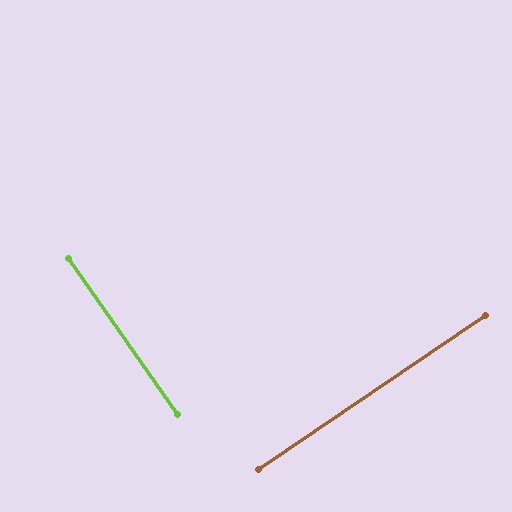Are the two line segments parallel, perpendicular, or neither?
Perpendicular — they meet at approximately 89°.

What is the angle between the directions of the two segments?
Approximately 89 degrees.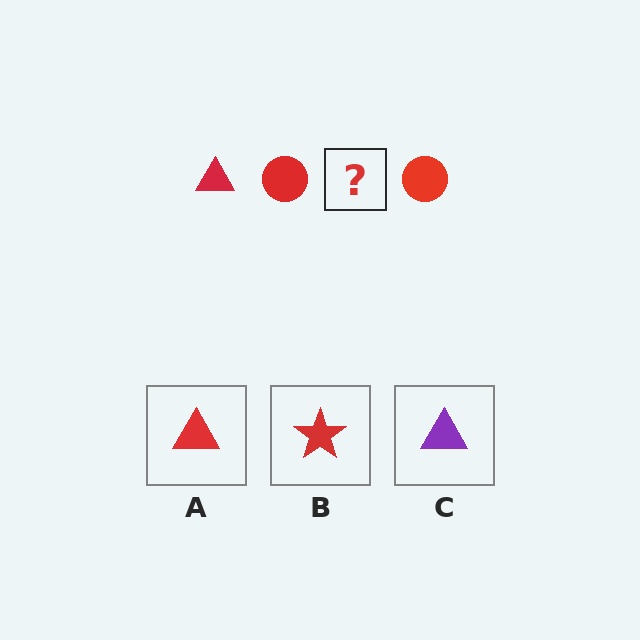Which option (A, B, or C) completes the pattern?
A.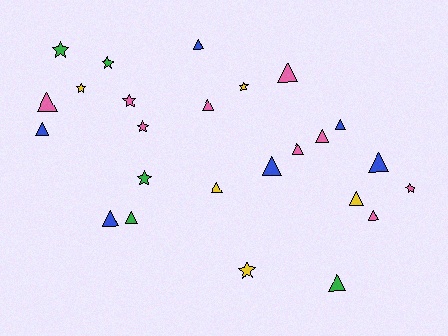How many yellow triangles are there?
There are 2 yellow triangles.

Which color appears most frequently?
Pink, with 9 objects.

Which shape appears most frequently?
Triangle, with 16 objects.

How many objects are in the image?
There are 25 objects.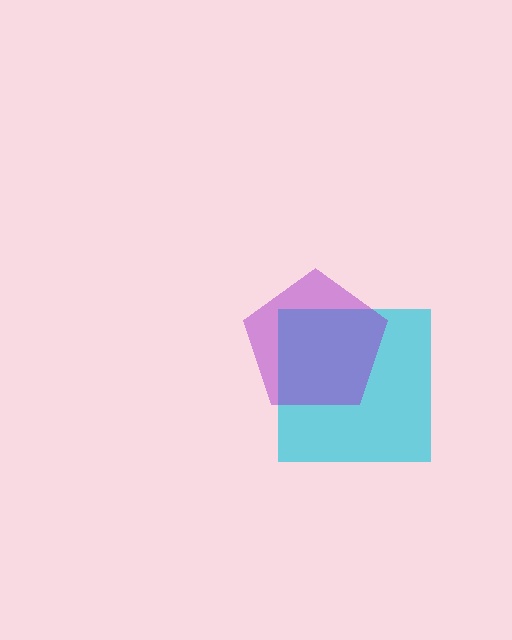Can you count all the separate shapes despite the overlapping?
Yes, there are 2 separate shapes.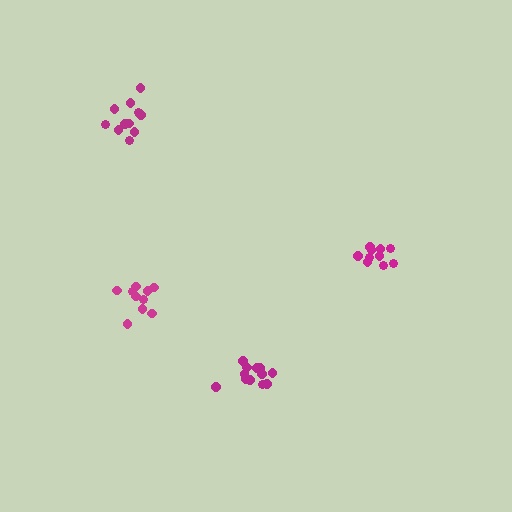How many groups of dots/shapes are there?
There are 4 groups.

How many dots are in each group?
Group 1: 10 dots, Group 2: 11 dots, Group 3: 13 dots, Group 4: 10 dots (44 total).